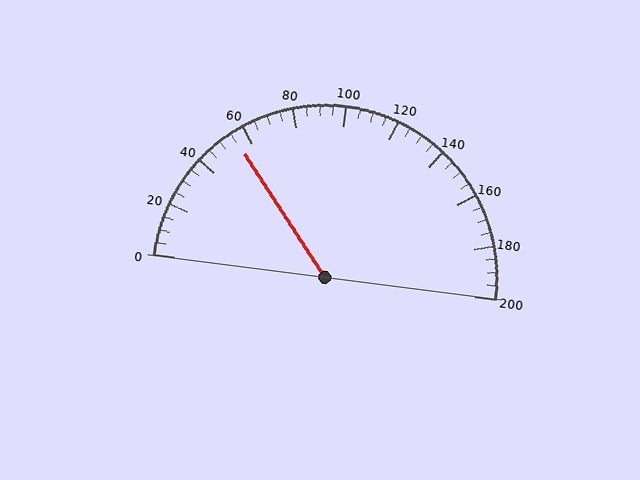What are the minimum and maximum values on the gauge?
The gauge ranges from 0 to 200.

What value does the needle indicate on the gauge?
The needle indicates approximately 55.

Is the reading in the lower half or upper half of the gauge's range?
The reading is in the lower half of the range (0 to 200).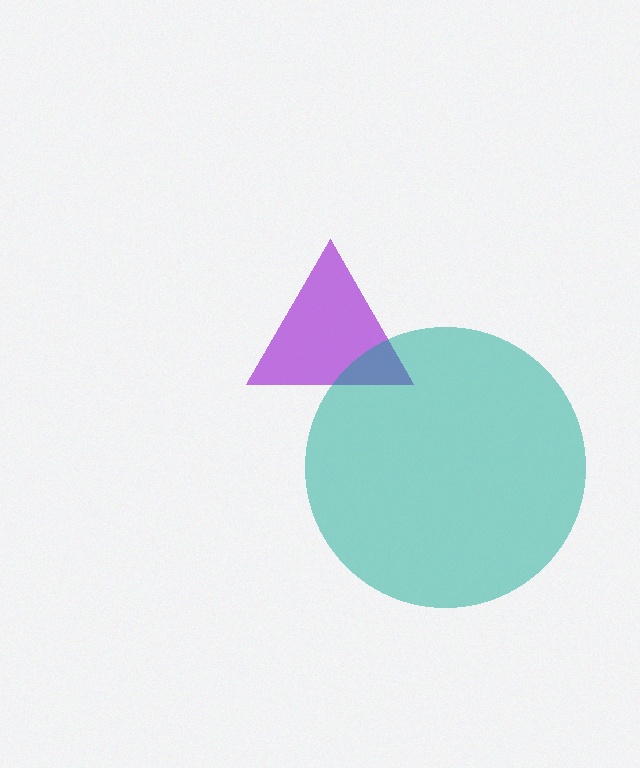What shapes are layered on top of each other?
The layered shapes are: a purple triangle, a teal circle.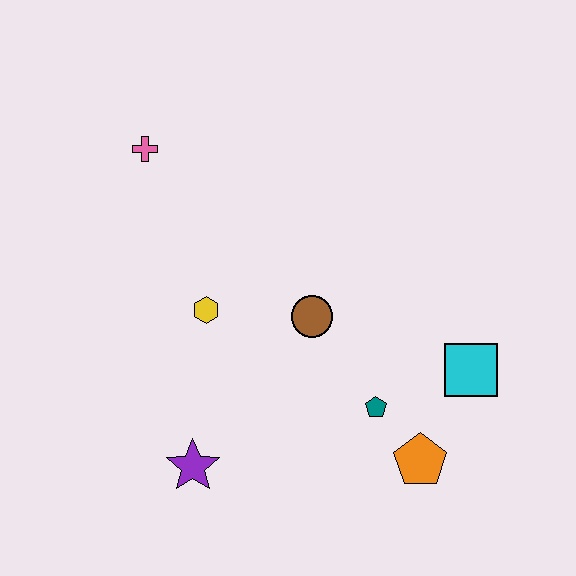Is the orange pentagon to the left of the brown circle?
No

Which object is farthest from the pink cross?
The orange pentagon is farthest from the pink cross.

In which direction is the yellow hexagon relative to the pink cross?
The yellow hexagon is below the pink cross.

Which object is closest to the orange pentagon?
The teal pentagon is closest to the orange pentagon.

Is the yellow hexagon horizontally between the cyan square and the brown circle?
No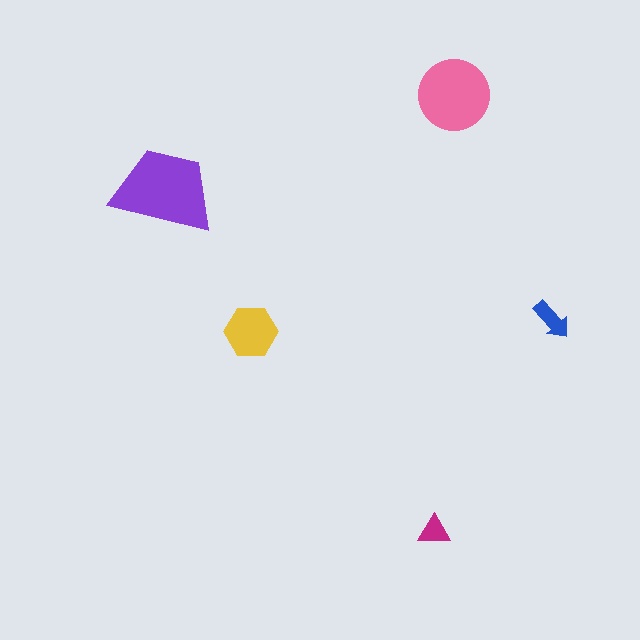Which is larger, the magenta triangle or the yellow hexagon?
The yellow hexagon.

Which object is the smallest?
The magenta triangle.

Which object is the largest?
The purple trapezoid.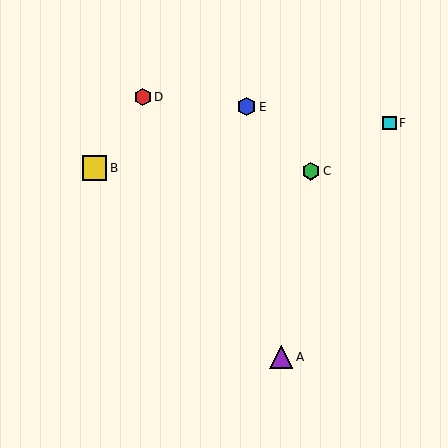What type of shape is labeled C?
Shape C is a green hexagon.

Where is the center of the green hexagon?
The center of the green hexagon is at (311, 171).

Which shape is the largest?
The yellow square (labeled B) is the largest.